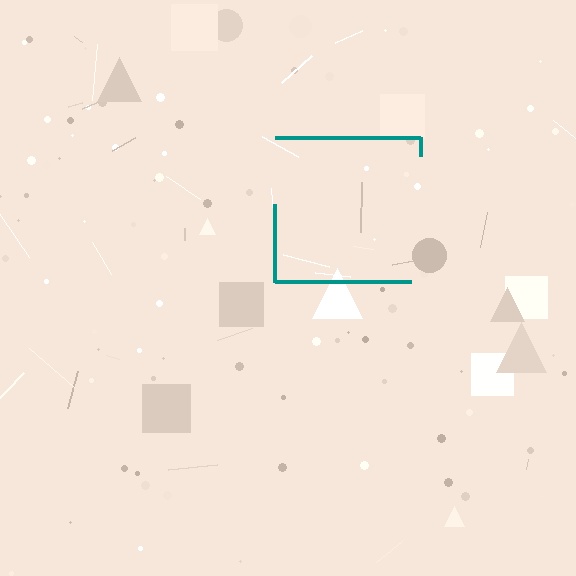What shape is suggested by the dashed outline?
The dashed outline suggests a square.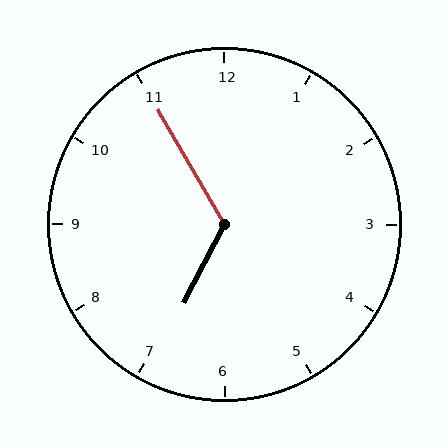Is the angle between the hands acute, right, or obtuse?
It is obtuse.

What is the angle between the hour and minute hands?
Approximately 122 degrees.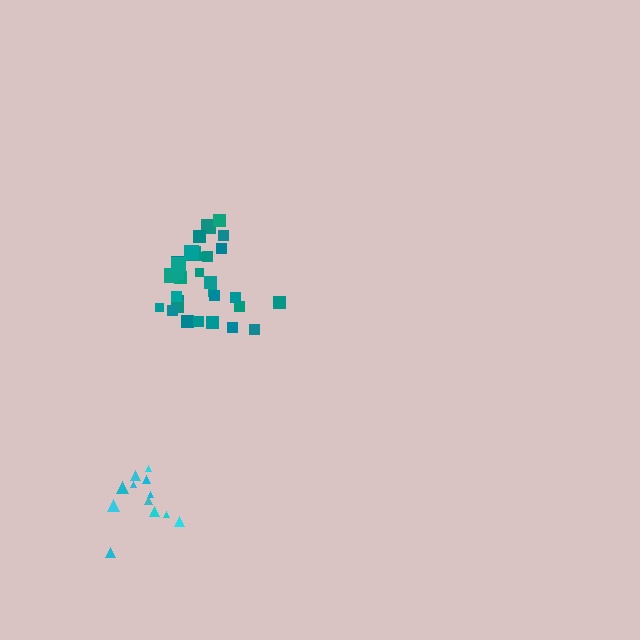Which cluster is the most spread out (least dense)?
Cyan.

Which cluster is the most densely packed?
Teal.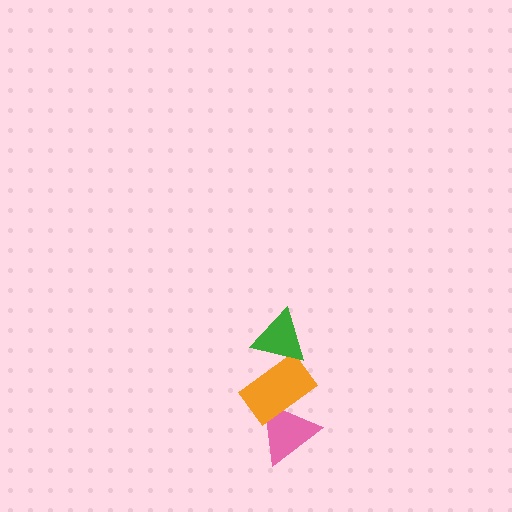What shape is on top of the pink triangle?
The orange rectangle is on top of the pink triangle.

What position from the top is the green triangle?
The green triangle is 1st from the top.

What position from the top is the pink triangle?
The pink triangle is 3rd from the top.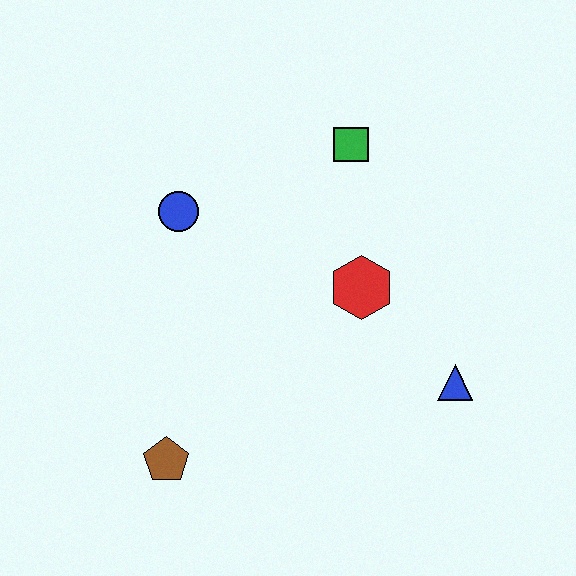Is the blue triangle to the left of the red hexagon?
No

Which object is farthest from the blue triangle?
The blue circle is farthest from the blue triangle.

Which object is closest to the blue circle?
The green square is closest to the blue circle.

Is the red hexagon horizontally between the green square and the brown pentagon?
No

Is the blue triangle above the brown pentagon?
Yes